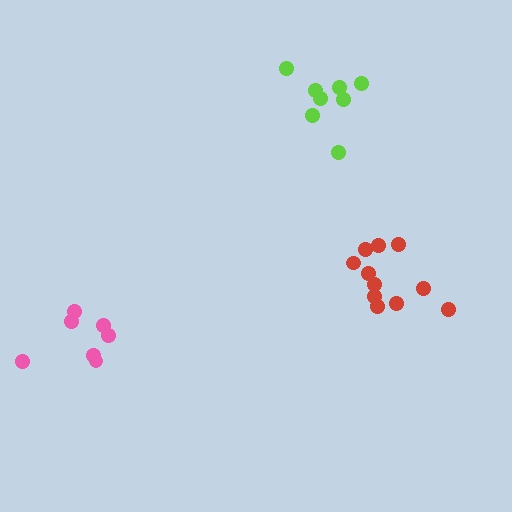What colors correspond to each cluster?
The clusters are colored: pink, red, lime.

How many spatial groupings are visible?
There are 3 spatial groupings.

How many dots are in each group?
Group 1: 7 dots, Group 2: 11 dots, Group 3: 8 dots (26 total).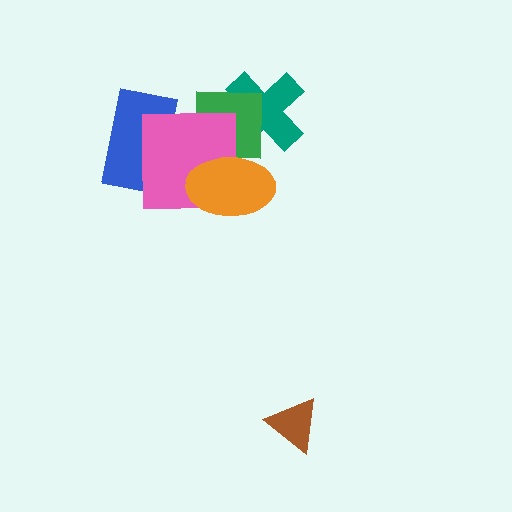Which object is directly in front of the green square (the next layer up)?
The pink square is directly in front of the green square.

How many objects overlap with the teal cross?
1 object overlaps with the teal cross.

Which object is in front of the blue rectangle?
The pink square is in front of the blue rectangle.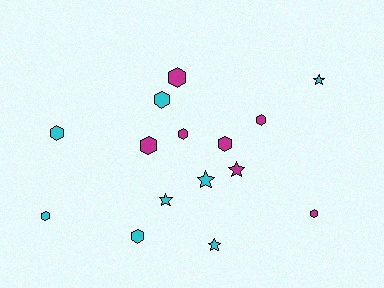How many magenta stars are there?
There is 1 magenta star.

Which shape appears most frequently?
Hexagon, with 10 objects.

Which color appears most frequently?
Cyan, with 8 objects.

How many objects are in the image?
There are 15 objects.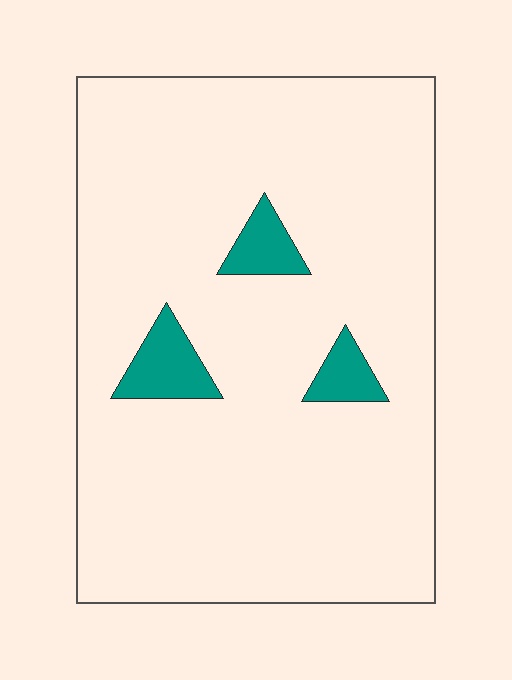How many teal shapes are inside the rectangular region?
3.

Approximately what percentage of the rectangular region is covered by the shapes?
Approximately 5%.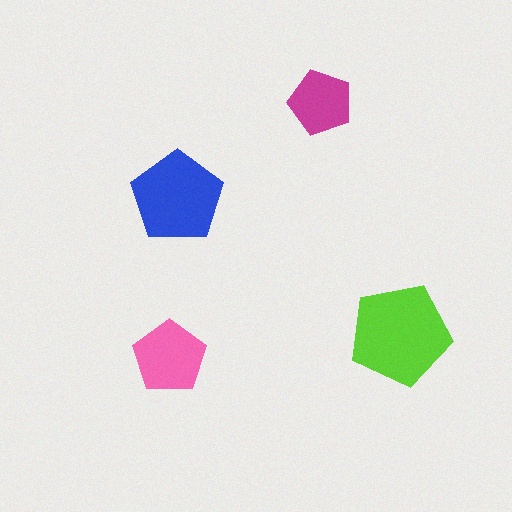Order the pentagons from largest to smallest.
the lime one, the blue one, the pink one, the magenta one.